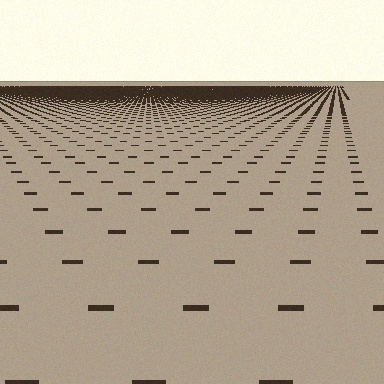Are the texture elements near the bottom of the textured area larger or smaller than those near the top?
Larger. Near the bottom, elements are closer to the viewer and appear at a bigger on-screen size.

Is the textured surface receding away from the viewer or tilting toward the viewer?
The surface is receding away from the viewer. Texture elements get smaller and denser toward the top.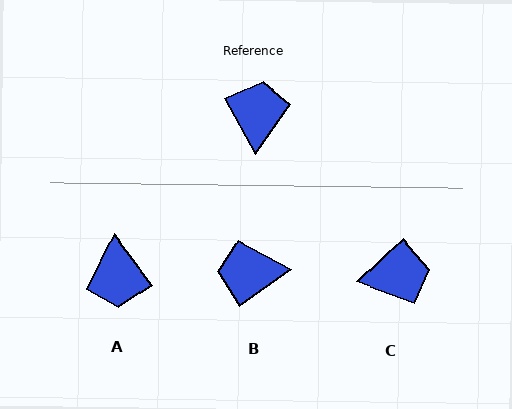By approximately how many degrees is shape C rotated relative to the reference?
Approximately 74 degrees clockwise.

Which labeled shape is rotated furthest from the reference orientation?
A, about 171 degrees away.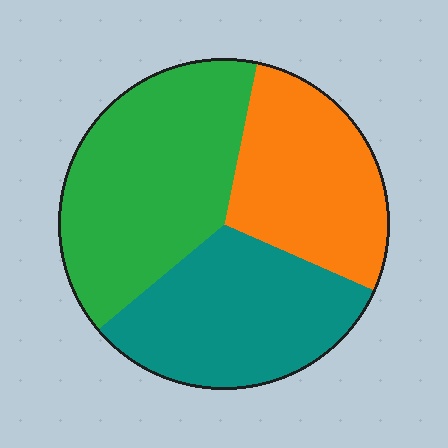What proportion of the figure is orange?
Orange takes up between a sixth and a third of the figure.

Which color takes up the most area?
Green, at roughly 40%.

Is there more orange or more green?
Green.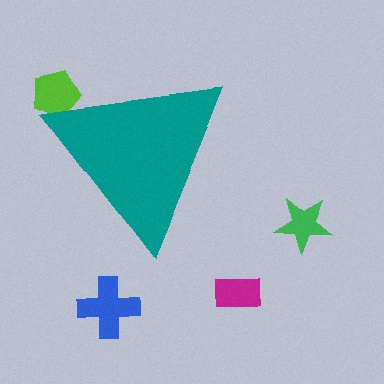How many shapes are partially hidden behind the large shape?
1 shape is partially hidden.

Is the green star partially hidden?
No, the green star is fully visible.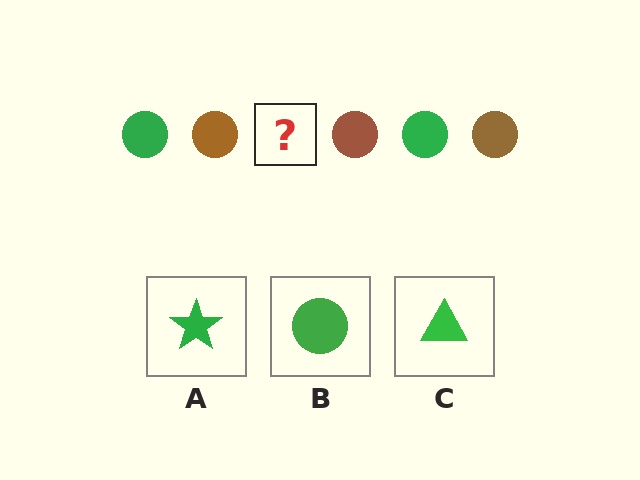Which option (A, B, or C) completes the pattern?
B.